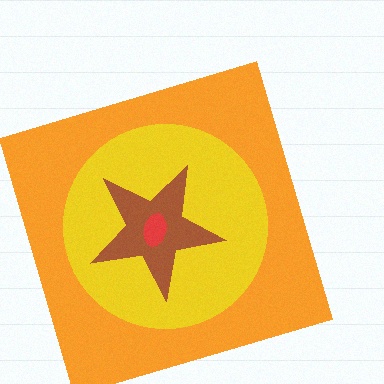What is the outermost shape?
The orange square.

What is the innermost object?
The red ellipse.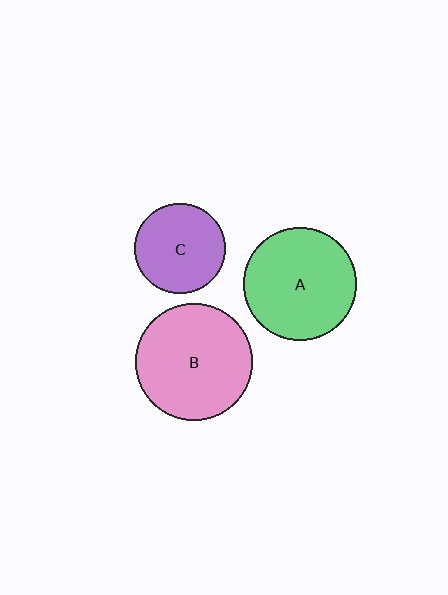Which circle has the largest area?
Circle B (pink).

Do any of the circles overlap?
No, none of the circles overlap.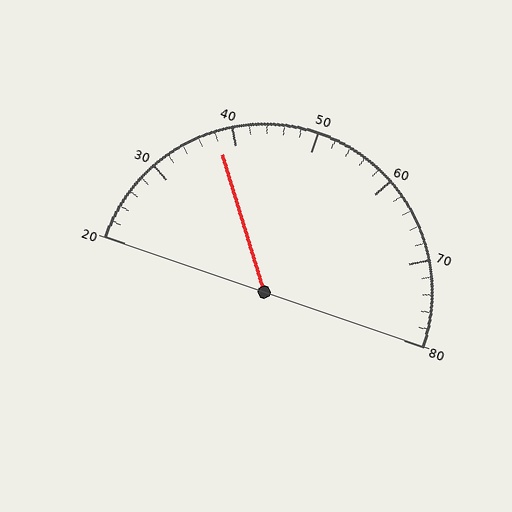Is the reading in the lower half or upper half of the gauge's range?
The reading is in the lower half of the range (20 to 80).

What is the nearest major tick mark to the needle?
The nearest major tick mark is 40.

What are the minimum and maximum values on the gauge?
The gauge ranges from 20 to 80.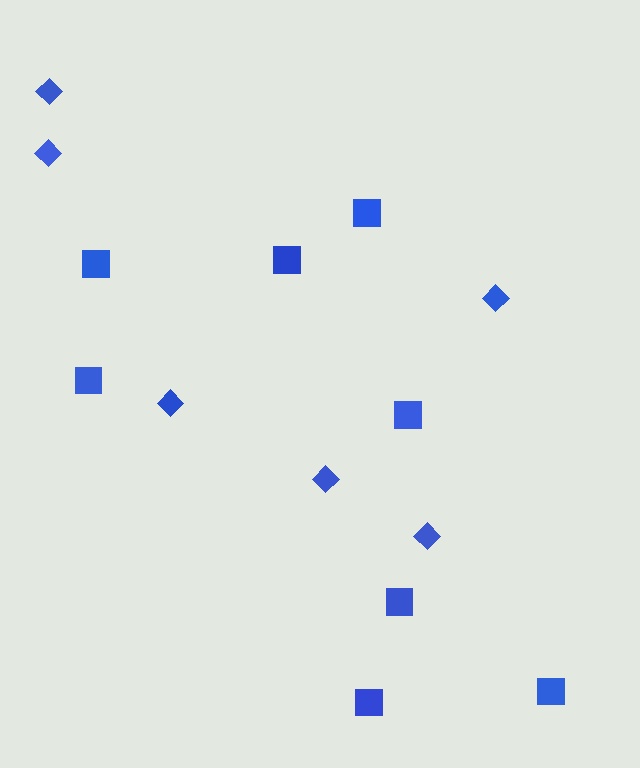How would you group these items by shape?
There are 2 groups: one group of squares (8) and one group of diamonds (6).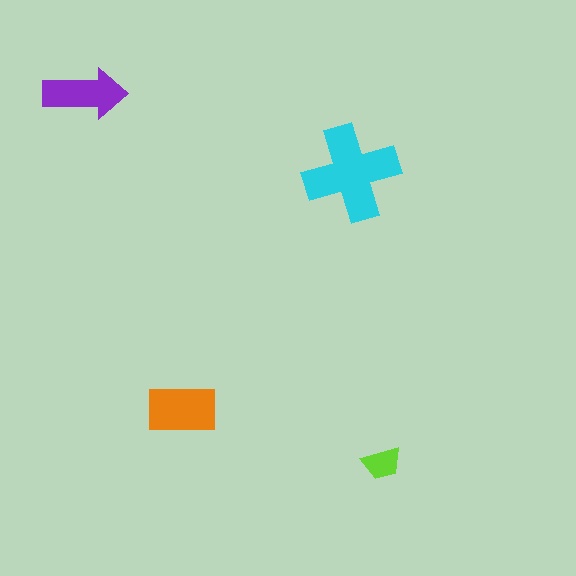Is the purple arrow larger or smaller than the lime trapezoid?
Larger.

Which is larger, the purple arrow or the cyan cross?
The cyan cross.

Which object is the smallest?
The lime trapezoid.